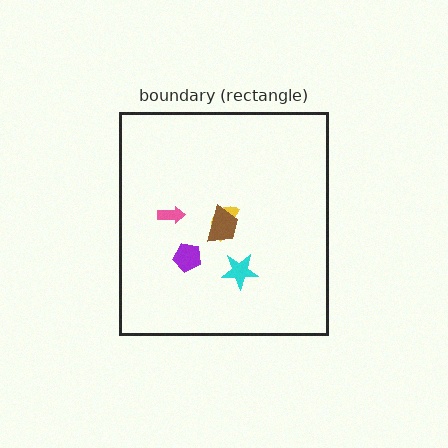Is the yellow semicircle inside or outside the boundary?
Inside.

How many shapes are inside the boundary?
5 inside, 0 outside.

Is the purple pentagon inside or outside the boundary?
Inside.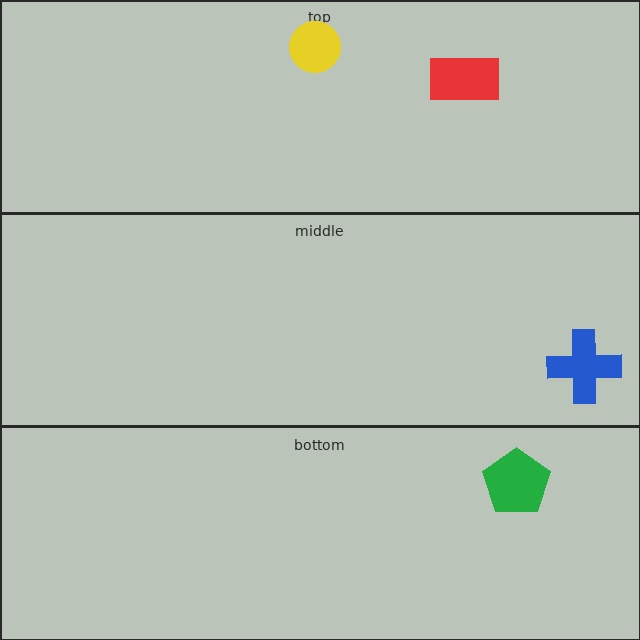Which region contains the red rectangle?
The top region.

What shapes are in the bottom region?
The green pentagon.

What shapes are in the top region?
The yellow circle, the red rectangle.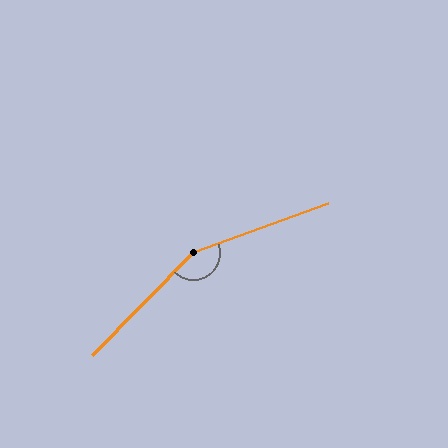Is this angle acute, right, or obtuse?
It is obtuse.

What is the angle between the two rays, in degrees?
Approximately 155 degrees.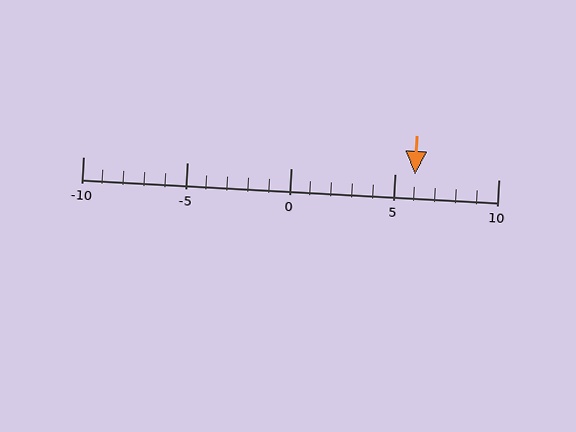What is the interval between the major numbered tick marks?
The major tick marks are spaced 5 units apart.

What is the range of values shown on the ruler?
The ruler shows values from -10 to 10.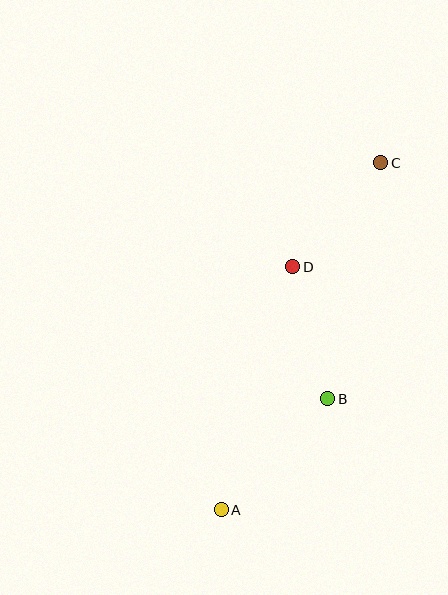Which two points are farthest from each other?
Points A and C are farthest from each other.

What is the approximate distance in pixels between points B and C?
The distance between B and C is approximately 242 pixels.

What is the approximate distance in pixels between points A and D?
The distance between A and D is approximately 253 pixels.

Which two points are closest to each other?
Points C and D are closest to each other.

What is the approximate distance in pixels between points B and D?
The distance between B and D is approximately 137 pixels.